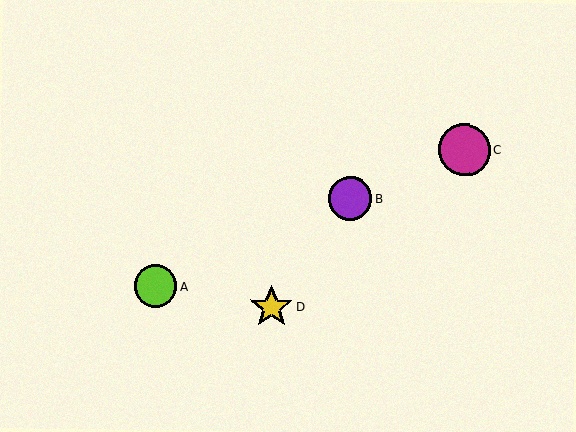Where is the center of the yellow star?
The center of the yellow star is at (271, 307).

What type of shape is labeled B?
Shape B is a purple circle.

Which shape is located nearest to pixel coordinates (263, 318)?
The yellow star (labeled D) at (271, 307) is nearest to that location.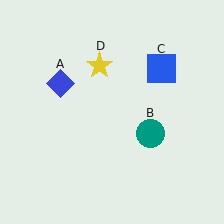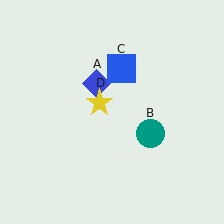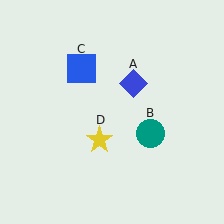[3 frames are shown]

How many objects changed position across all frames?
3 objects changed position: blue diamond (object A), blue square (object C), yellow star (object D).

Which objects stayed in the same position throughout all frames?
Teal circle (object B) remained stationary.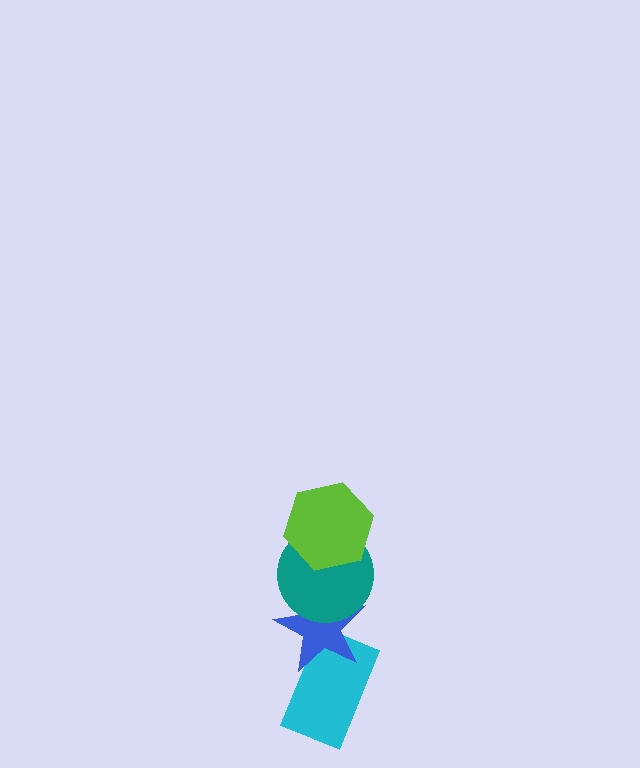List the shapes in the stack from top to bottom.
From top to bottom: the lime hexagon, the teal circle, the blue star, the cyan rectangle.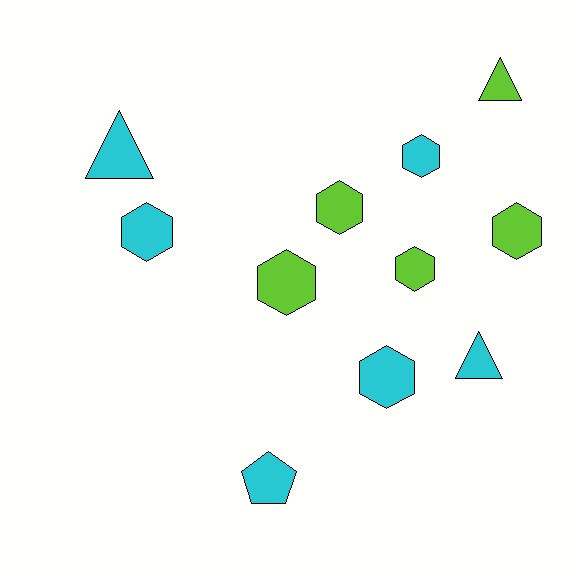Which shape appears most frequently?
Hexagon, with 7 objects.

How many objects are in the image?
There are 11 objects.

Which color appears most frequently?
Cyan, with 6 objects.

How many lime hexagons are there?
There are 4 lime hexagons.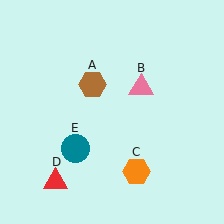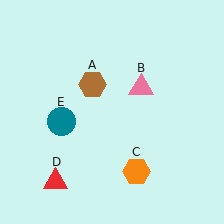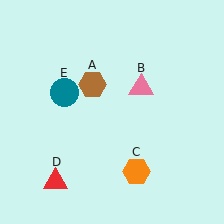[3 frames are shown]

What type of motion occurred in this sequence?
The teal circle (object E) rotated clockwise around the center of the scene.